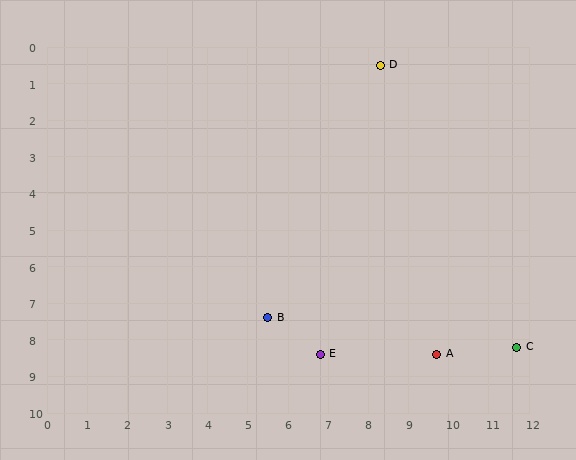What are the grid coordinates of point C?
Point C is at approximately (11.7, 8.2).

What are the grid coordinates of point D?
Point D is at approximately (8.3, 0.5).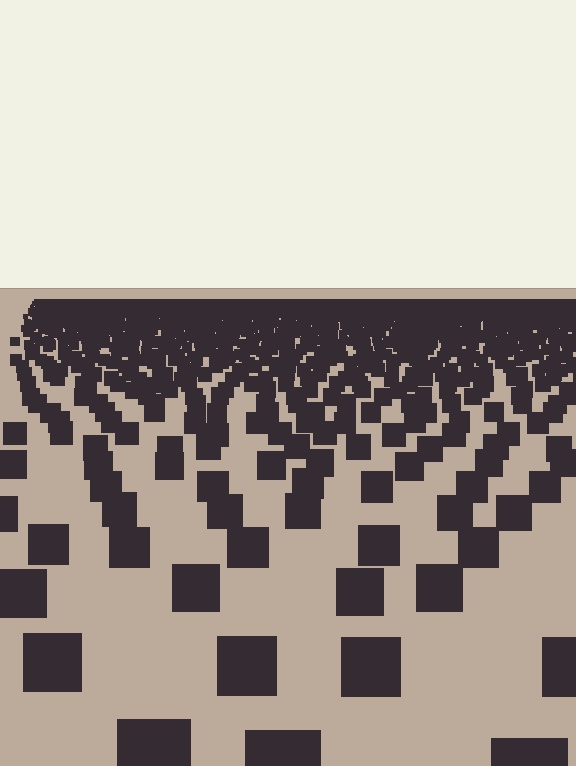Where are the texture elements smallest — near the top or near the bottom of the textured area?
Near the top.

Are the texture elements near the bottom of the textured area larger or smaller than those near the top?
Larger. Near the bottom, elements are closer to the viewer and appear at a bigger on-screen size.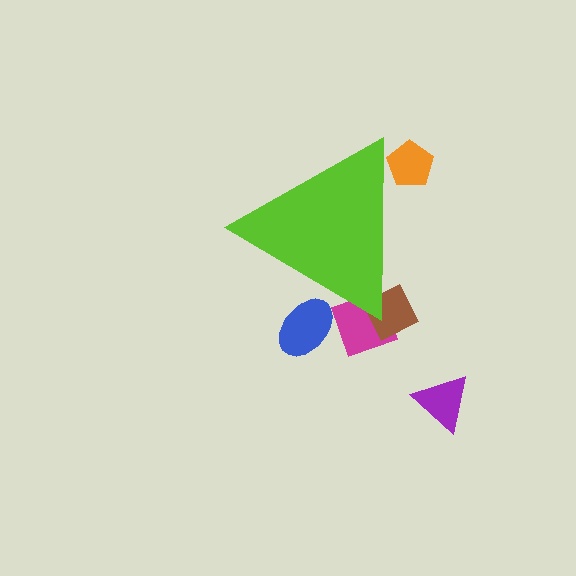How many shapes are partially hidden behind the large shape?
4 shapes are partially hidden.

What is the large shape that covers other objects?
A lime triangle.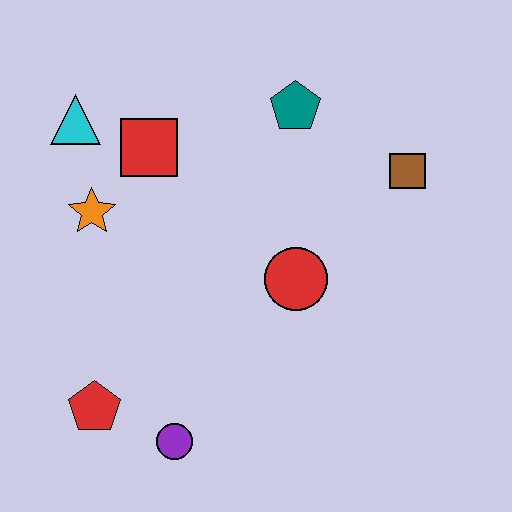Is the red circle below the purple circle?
No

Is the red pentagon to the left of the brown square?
Yes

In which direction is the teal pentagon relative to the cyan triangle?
The teal pentagon is to the right of the cyan triangle.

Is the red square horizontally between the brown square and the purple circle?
No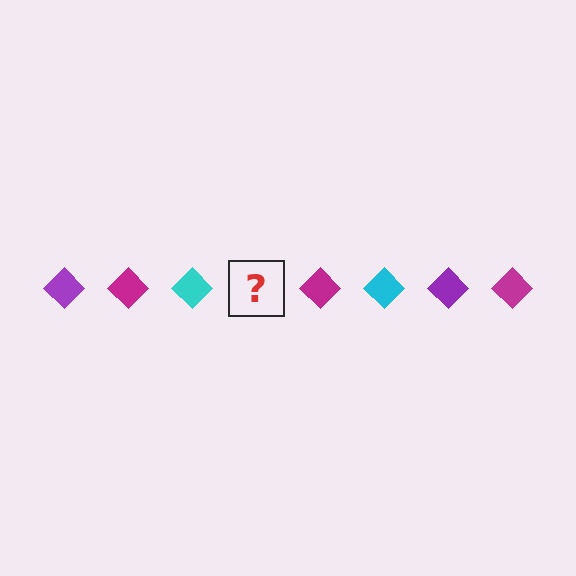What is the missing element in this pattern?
The missing element is a purple diamond.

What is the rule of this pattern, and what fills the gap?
The rule is that the pattern cycles through purple, magenta, cyan diamonds. The gap should be filled with a purple diamond.